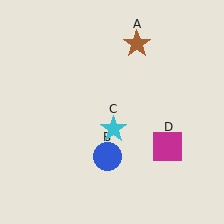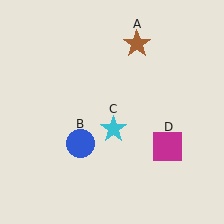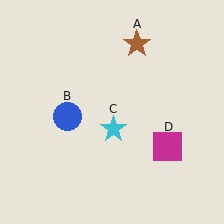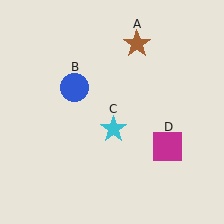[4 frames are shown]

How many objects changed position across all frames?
1 object changed position: blue circle (object B).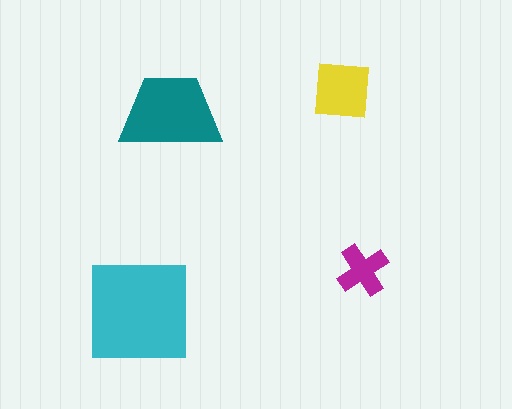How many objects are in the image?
There are 4 objects in the image.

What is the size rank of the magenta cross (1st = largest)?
4th.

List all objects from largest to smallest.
The cyan square, the teal trapezoid, the yellow square, the magenta cross.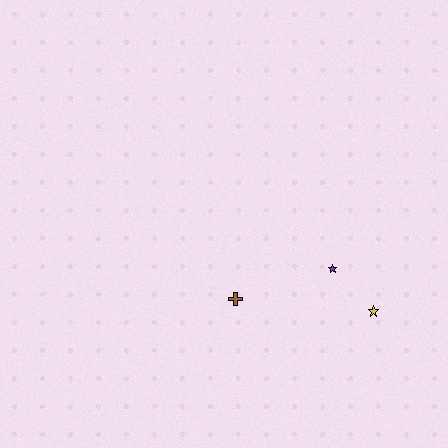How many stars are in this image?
There are 2 stars.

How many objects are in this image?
There are 3 objects.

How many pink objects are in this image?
There are no pink objects.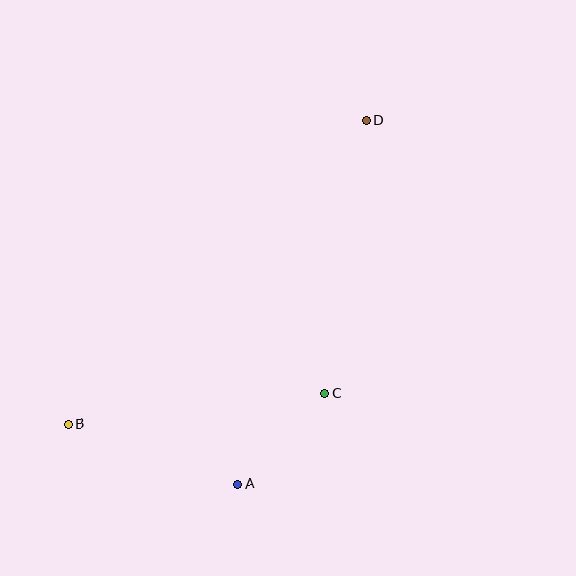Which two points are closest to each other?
Points A and C are closest to each other.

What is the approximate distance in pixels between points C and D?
The distance between C and D is approximately 276 pixels.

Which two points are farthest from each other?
Points B and D are farthest from each other.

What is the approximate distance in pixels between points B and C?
The distance between B and C is approximately 259 pixels.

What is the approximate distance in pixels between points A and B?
The distance between A and B is approximately 180 pixels.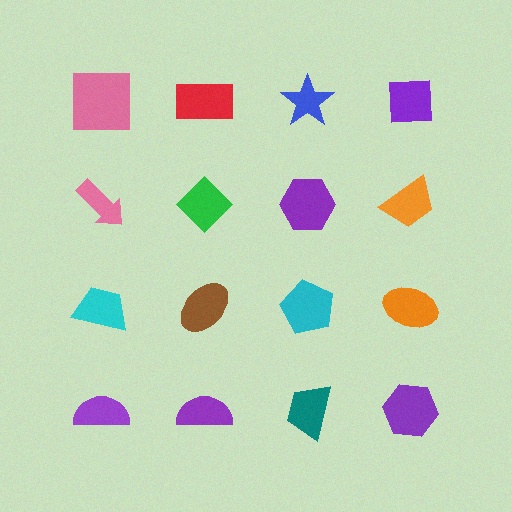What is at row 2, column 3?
A purple hexagon.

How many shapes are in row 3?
4 shapes.